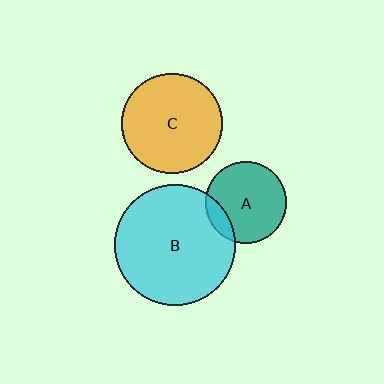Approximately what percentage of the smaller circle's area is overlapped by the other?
Approximately 15%.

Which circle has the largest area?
Circle B (cyan).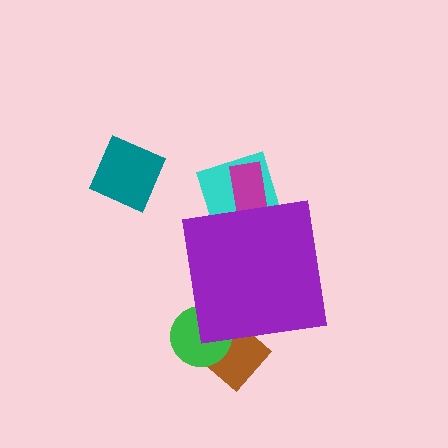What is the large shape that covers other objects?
A purple square.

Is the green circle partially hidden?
Yes, the green circle is partially hidden behind the purple square.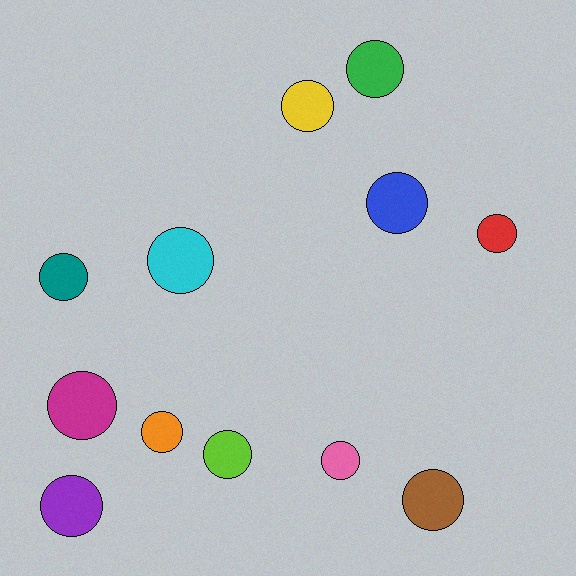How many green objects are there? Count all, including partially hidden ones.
There is 1 green object.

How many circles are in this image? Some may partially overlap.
There are 12 circles.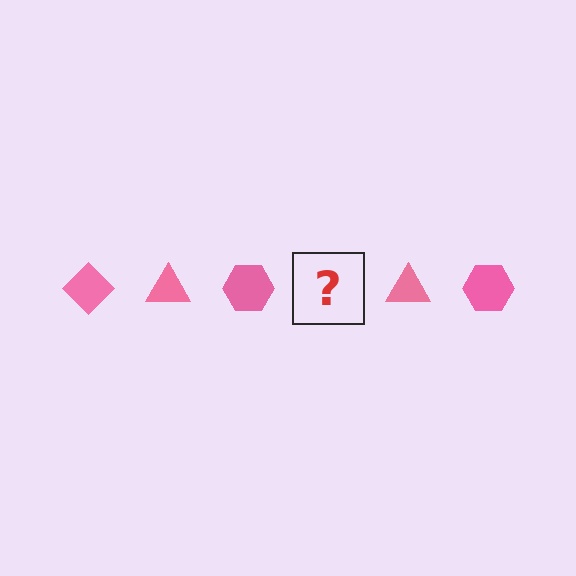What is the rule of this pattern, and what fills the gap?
The rule is that the pattern cycles through diamond, triangle, hexagon shapes in pink. The gap should be filled with a pink diamond.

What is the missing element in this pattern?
The missing element is a pink diamond.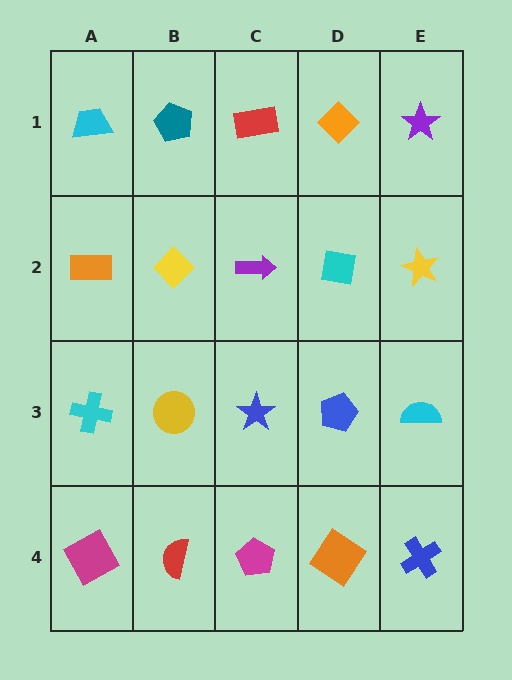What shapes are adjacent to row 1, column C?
A purple arrow (row 2, column C), a teal pentagon (row 1, column B), an orange diamond (row 1, column D).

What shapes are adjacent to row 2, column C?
A red rectangle (row 1, column C), a blue star (row 3, column C), a yellow diamond (row 2, column B), a cyan square (row 2, column D).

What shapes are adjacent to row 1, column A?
An orange rectangle (row 2, column A), a teal pentagon (row 1, column B).